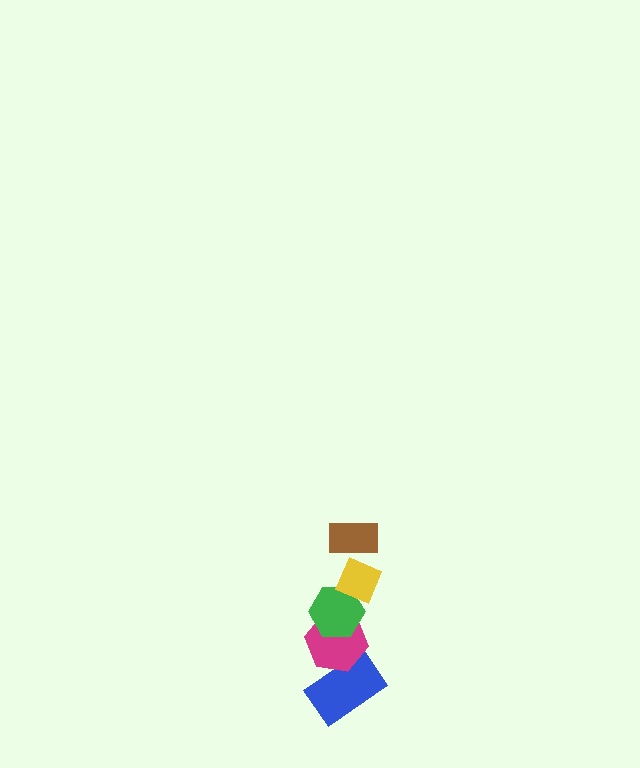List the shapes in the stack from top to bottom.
From top to bottom: the brown rectangle, the yellow diamond, the green hexagon, the magenta hexagon, the blue rectangle.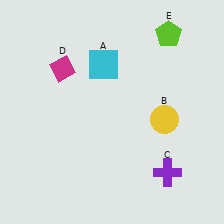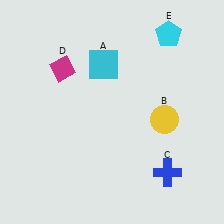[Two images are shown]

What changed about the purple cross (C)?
In Image 1, C is purple. In Image 2, it changed to blue.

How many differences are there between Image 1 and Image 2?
There are 2 differences between the two images.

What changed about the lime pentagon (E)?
In Image 1, E is lime. In Image 2, it changed to cyan.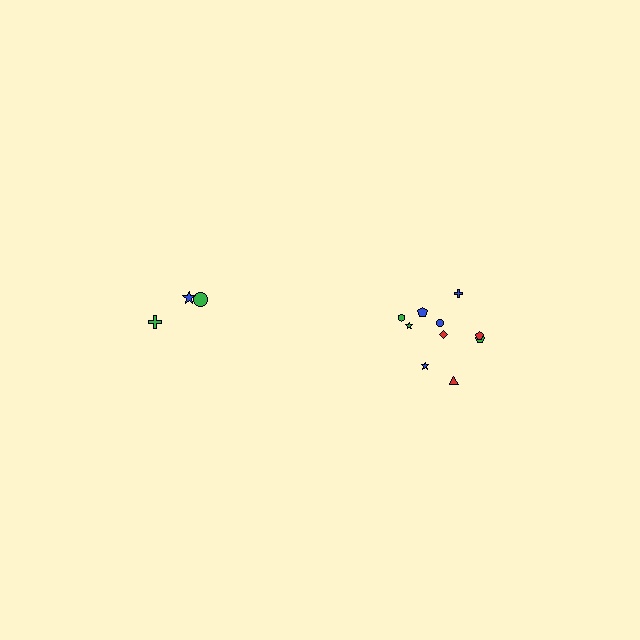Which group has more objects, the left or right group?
The right group.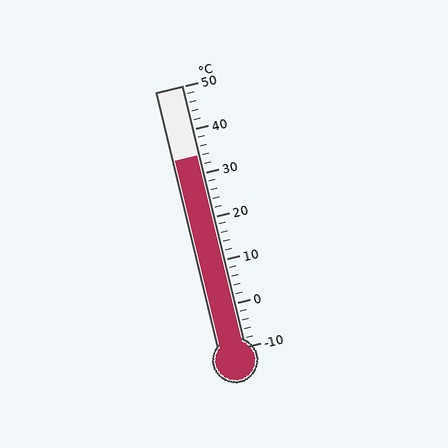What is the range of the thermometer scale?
The thermometer scale ranges from -10°C to 50°C.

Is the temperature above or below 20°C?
The temperature is above 20°C.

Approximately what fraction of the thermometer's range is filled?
The thermometer is filled to approximately 75% of its range.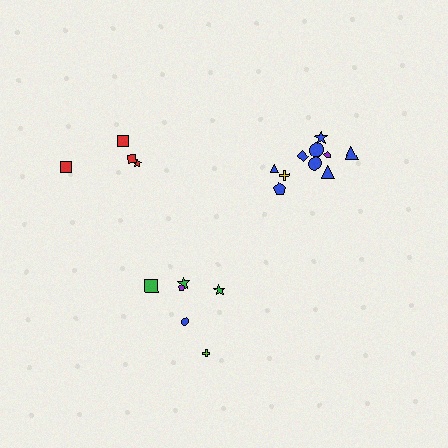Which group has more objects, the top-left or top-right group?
The top-right group.